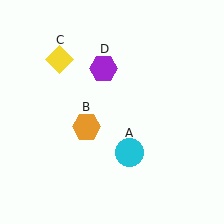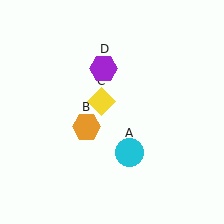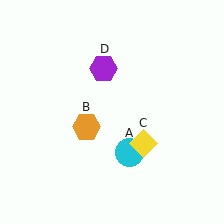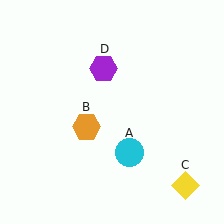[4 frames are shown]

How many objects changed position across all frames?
1 object changed position: yellow diamond (object C).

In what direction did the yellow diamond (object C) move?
The yellow diamond (object C) moved down and to the right.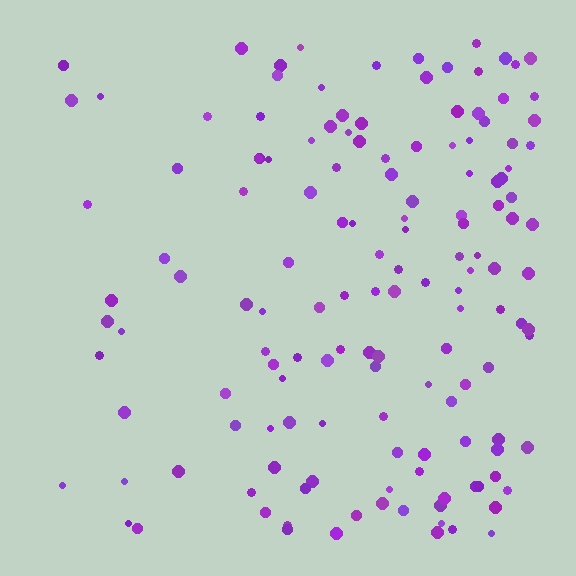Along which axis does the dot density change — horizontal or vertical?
Horizontal.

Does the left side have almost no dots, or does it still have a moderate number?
Still a moderate number, just noticeably fewer than the right.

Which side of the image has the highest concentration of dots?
The right.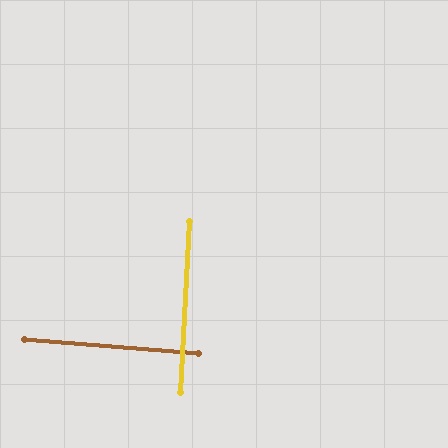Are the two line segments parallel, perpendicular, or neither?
Perpendicular — they meet at approximately 88°.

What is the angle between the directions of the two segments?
Approximately 88 degrees.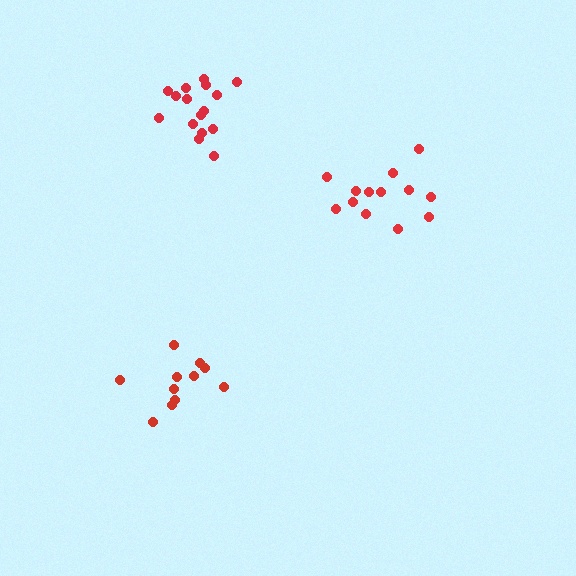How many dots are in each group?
Group 1: 13 dots, Group 2: 11 dots, Group 3: 16 dots (40 total).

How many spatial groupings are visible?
There are 3 spatial groupings.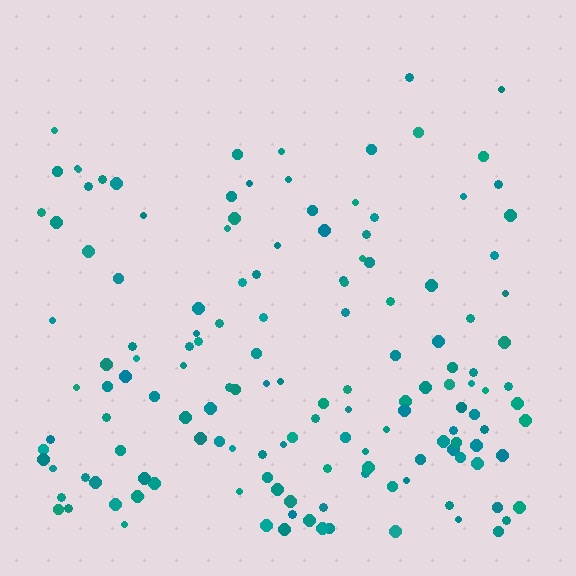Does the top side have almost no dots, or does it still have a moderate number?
Still a moderate number, just noticeably fewer than the bottom.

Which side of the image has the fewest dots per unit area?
The top.